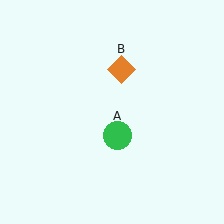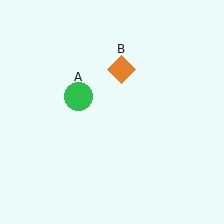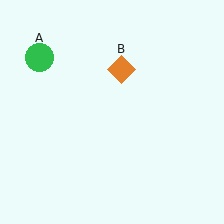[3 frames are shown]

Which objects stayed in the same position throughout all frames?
Orange diamond (object B) remained stationary.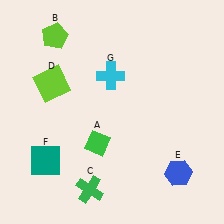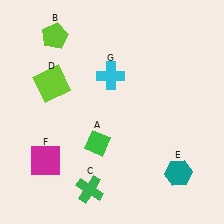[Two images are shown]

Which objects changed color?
E changed from blue to teal. F changed from teal to magenta.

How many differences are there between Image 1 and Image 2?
There are 2 differences between the two images.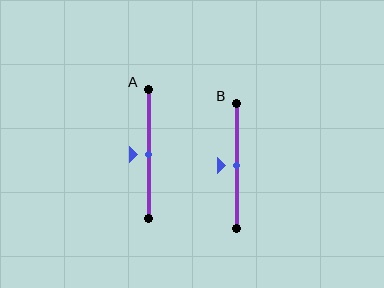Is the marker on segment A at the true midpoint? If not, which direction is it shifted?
Yes, the marker on segment A is at the true midpoint.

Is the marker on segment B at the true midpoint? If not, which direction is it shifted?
Yes, the marker on segment B is at the true midpoint.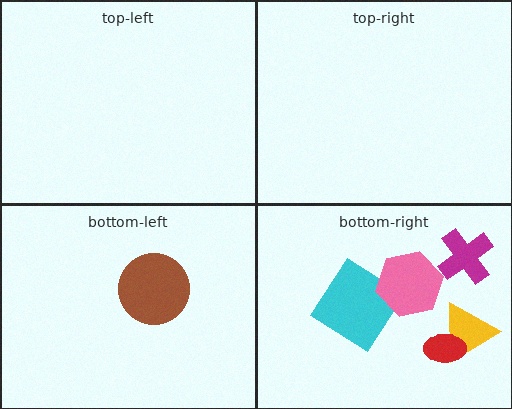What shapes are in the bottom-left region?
The brown circle.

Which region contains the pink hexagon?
The bottom-right region.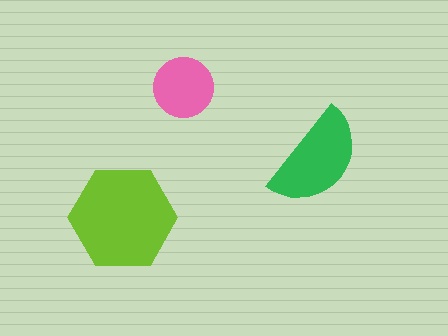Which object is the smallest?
The pink circle.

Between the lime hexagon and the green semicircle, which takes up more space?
The lime hexagon.